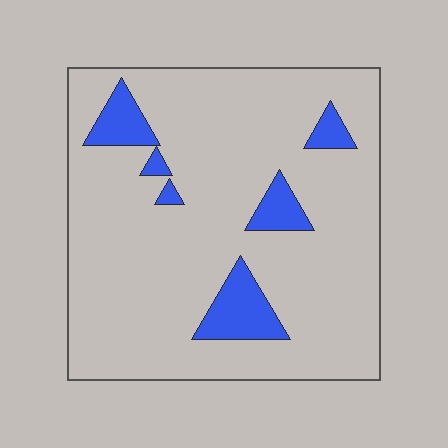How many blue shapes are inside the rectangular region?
6.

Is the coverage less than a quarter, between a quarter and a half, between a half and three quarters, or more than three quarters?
Less than a quarter.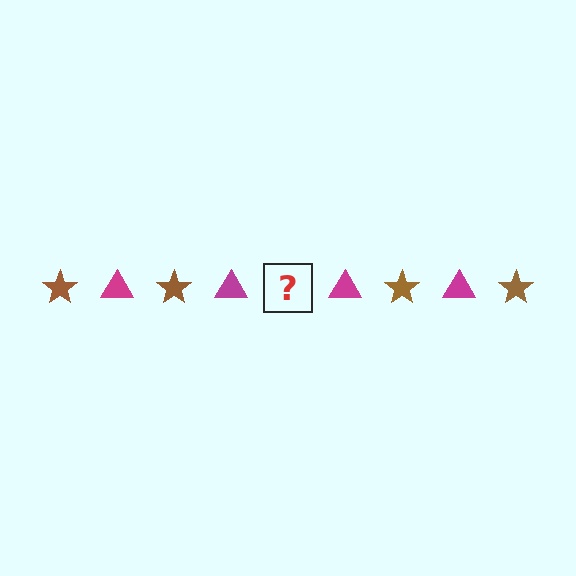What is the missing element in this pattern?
The missing element is a brown star.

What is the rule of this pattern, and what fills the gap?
The rule is that the pattern alternates between brown star and magenta triangle. The gap should be filled with a brown star.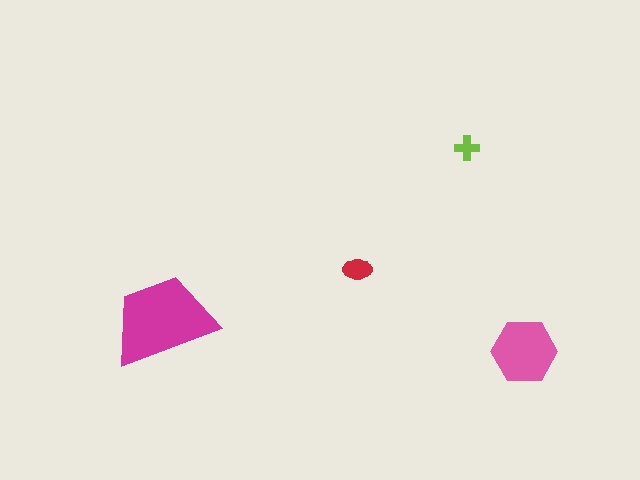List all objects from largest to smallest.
The magenta trapezoid, the pink hexagon, the red ellipse, the lime cross.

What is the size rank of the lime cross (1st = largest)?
4th.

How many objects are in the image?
There are 4 objects in the image.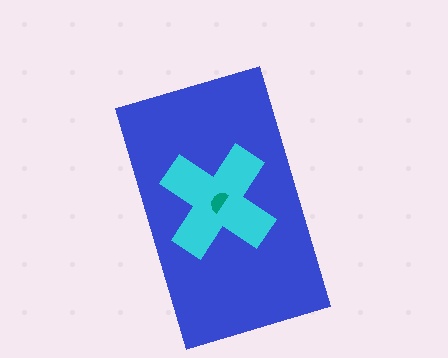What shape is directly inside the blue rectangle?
The cyan cross.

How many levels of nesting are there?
3.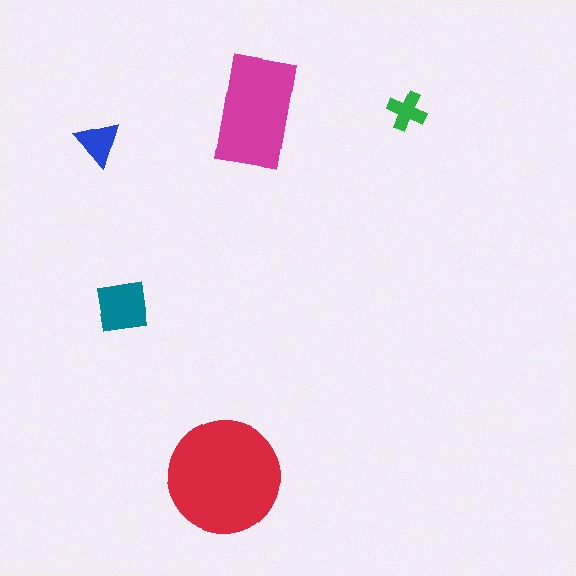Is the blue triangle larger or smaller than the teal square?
Smaller.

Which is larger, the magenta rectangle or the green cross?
The magenta rectangle.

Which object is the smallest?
The green cross.